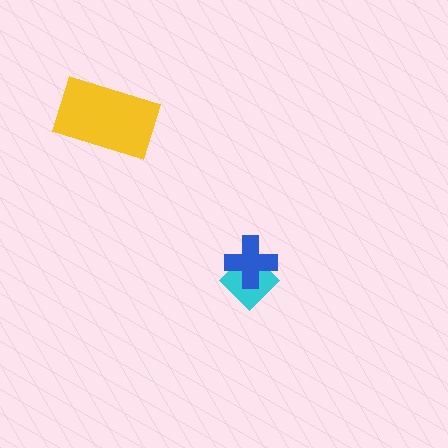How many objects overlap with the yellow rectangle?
0 objects overlap with the yellow rectangle.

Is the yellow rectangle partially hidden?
No, no other shape covers it.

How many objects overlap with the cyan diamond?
1 object overlaps with the cyan diamond.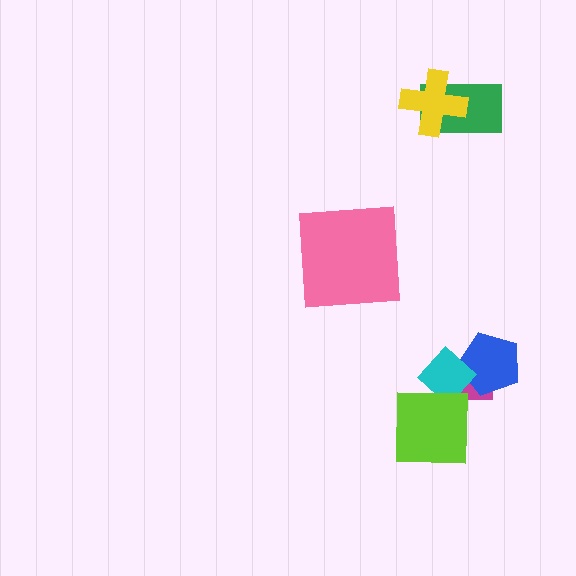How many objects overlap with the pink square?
0 objects overlap with the pink square.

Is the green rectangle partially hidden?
Yes, it is partially covered by another shape.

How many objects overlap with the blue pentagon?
2 objects overlap with the blue pentagon.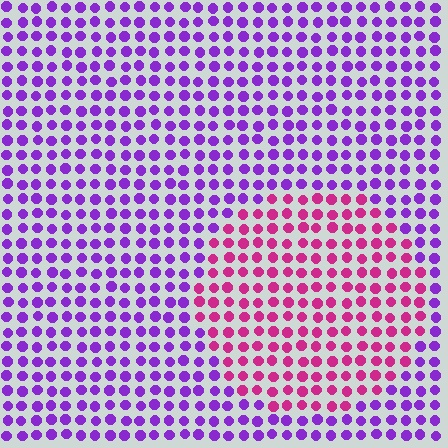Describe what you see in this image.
The image is filled with small purple elements in a uniform arrangement. A circle-shaped region is visible where the elements are tinted to a slightly different hue, forming a subtle color boundary.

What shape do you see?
I see a circle.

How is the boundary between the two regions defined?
The boundary is defined purely by a slight shift in hue (about 49 degrees). Spacing, size, and orientation are identical on both sides.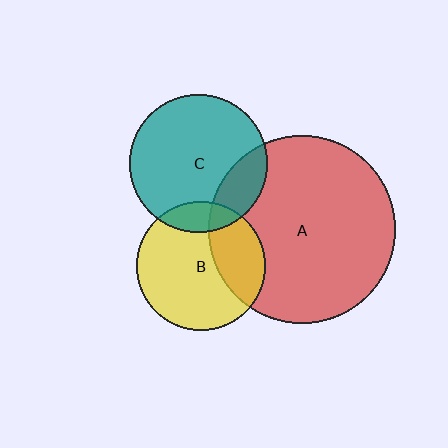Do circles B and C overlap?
Yes.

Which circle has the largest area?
Circle A (red).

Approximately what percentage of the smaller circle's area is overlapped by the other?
Approximately 15%.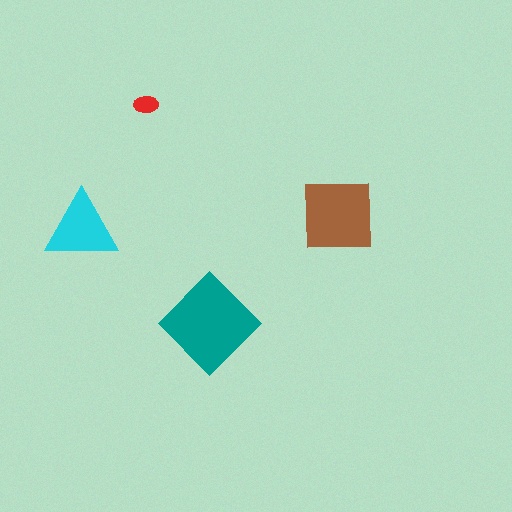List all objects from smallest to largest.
The red ellipse, the cyan triangle, the brown square, the teal diamond.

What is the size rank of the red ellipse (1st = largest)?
4th.